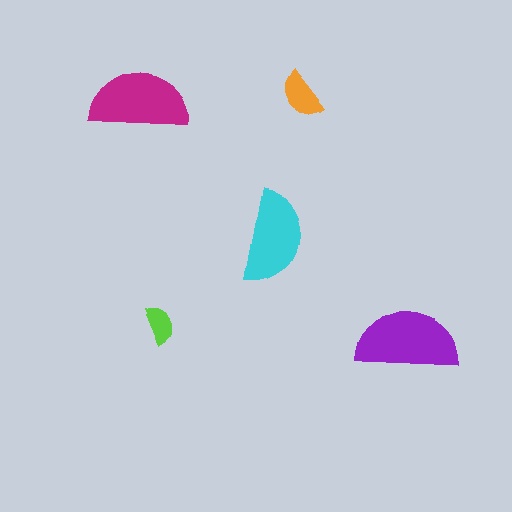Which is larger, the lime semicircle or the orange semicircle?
The orange one.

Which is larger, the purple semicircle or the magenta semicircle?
The purple one.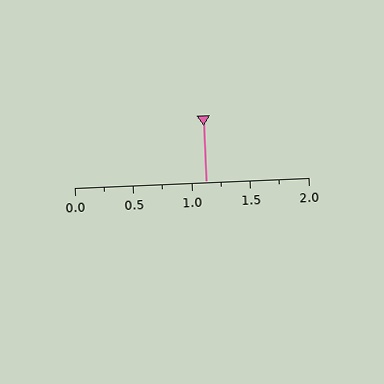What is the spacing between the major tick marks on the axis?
The major ticks are spaced 0.5 apart.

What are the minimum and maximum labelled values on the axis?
The axis runs from 0.0 to 2.0.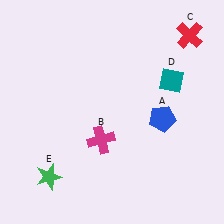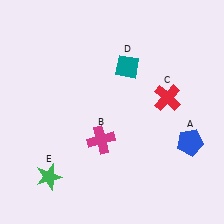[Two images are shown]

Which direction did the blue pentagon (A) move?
The blue pentagon (A) moved right.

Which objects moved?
The objects that moved are: the blue pentagon (A), the red cross (C), the teal diamond (D).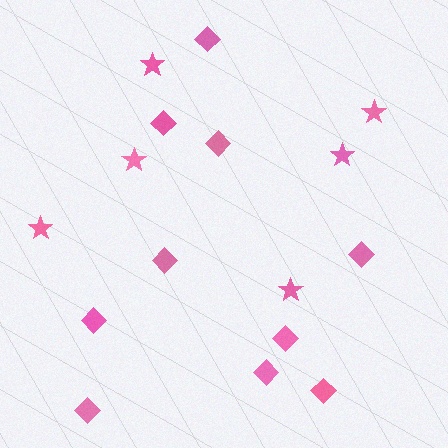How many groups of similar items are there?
There are 2 groups: one group of stars (6) and one group of diamonds (10).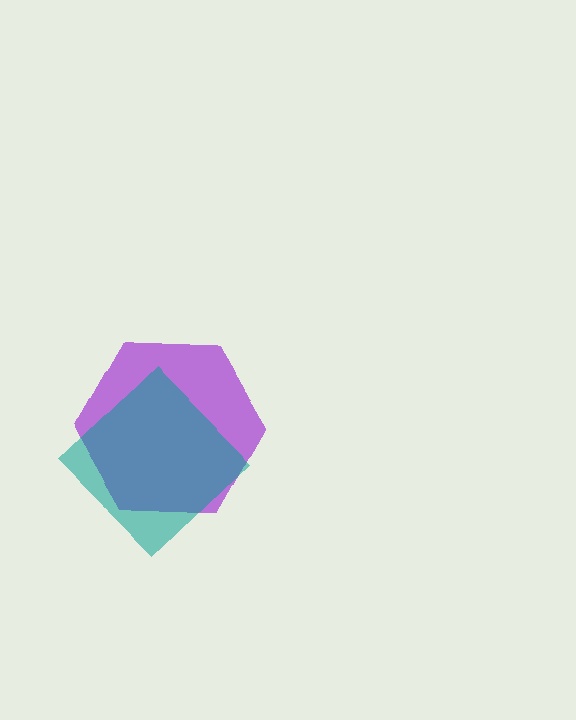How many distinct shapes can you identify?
There are 2 distinct shapes: a purple hexagon, a teal diamond.